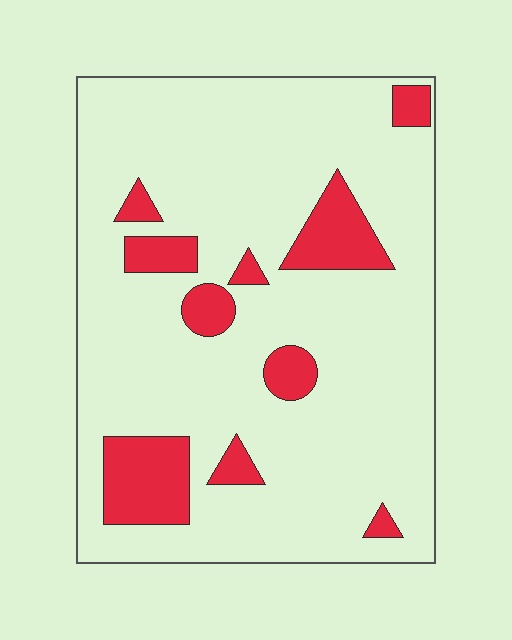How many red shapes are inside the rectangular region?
10.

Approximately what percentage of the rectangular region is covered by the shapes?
Approximately 15%.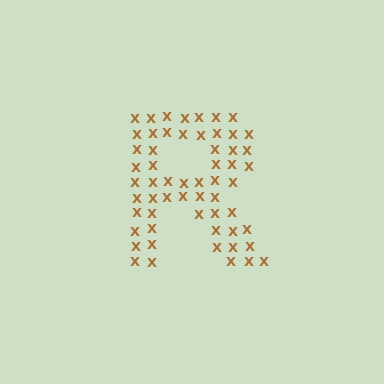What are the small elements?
The small elements are letter X's.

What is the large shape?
The large shape is the letter R.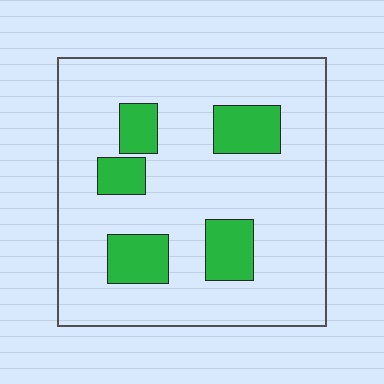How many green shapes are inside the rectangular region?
5.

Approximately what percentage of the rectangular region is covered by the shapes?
Approximately 20%.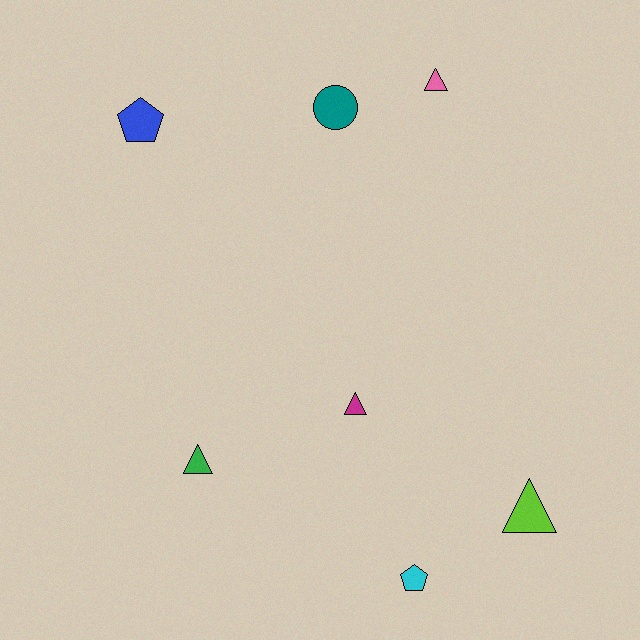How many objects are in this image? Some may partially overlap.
There are 7 objects.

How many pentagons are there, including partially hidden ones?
There are 2 pentagons.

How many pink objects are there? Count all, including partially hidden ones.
There is 1 pink object.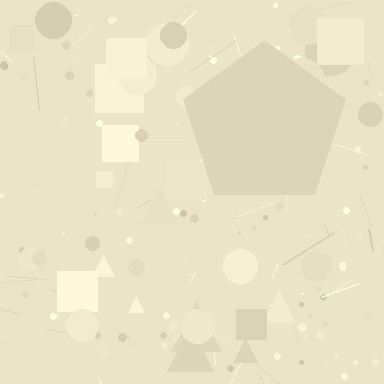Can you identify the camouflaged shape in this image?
The camouflaged shape is a pentagon.